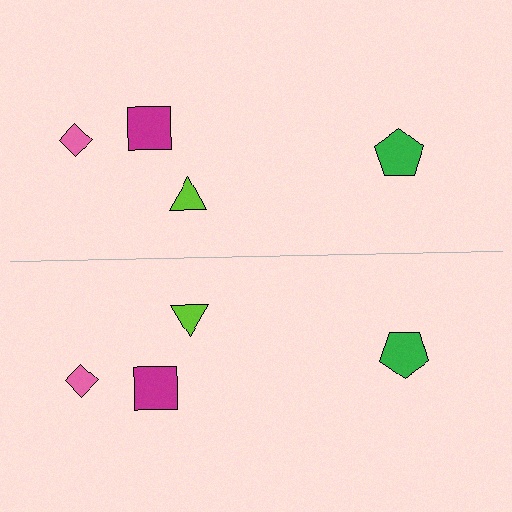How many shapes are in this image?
There are 8 shapes in this image.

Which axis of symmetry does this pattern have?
The pattern has a horizontal axis of symmetry running through the center of the image.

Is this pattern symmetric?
Yes, this pattern has bilateral (reflection) symmetry.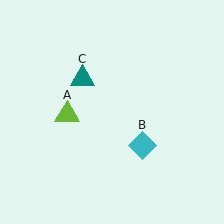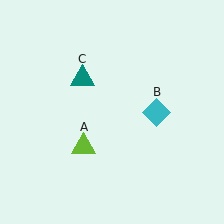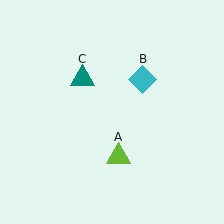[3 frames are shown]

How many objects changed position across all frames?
2 objects changed position: lime triangle (object A), cyan diamond (object B).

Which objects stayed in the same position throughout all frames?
Teal triangle (object C) remained stationary.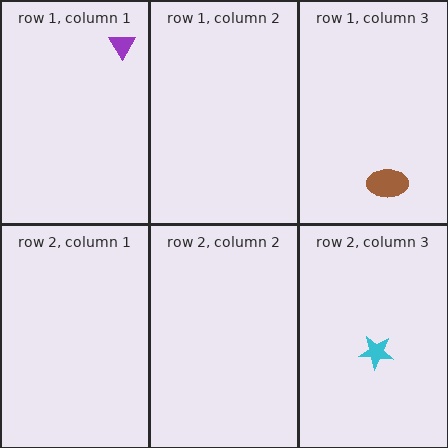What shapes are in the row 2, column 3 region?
The cyan star.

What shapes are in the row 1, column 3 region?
The brown ellipse.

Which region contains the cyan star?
The row 2, column 3 region.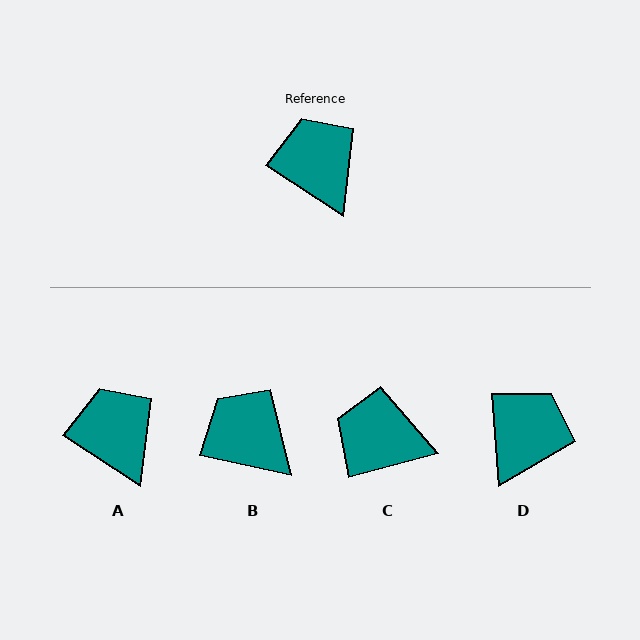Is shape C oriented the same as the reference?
No, it is off by about 48 degrees.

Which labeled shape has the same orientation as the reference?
A.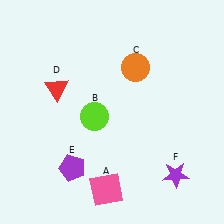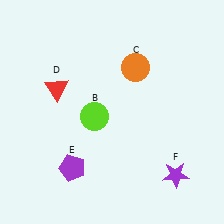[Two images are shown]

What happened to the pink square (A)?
The pink square (A) was removed in Image 2. It was in the bottom-left area of Image 1.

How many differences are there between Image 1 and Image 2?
There is 1 difference between the two images.